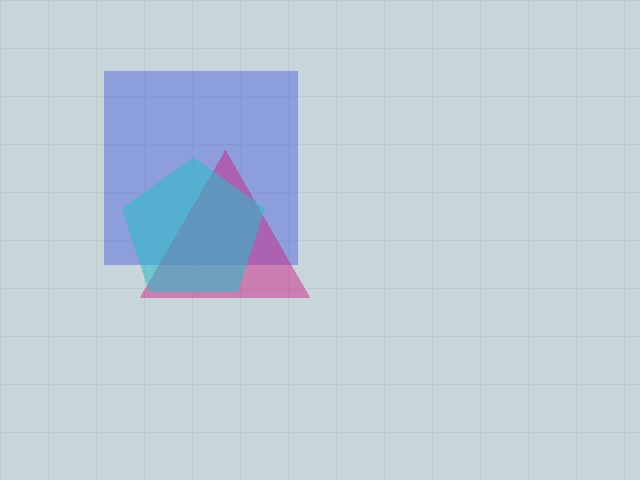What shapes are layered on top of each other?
The layered shapes are: a blue square, a magenta triangle, a cyan pentagon.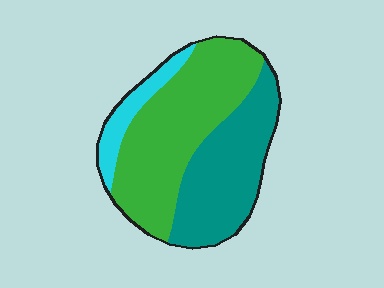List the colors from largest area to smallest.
From largest to smallest: green, teal, cyan.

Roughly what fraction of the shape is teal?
Teal takes up between a third and a half of the shape.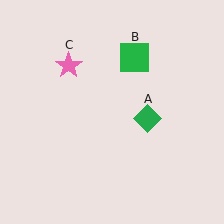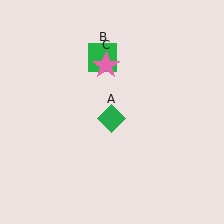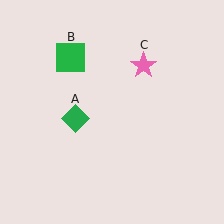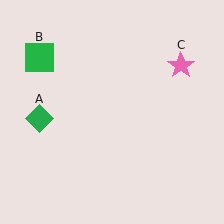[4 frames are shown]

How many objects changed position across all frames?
3 objects changed position: green diamond (object A), green square (object B), pink star (object C).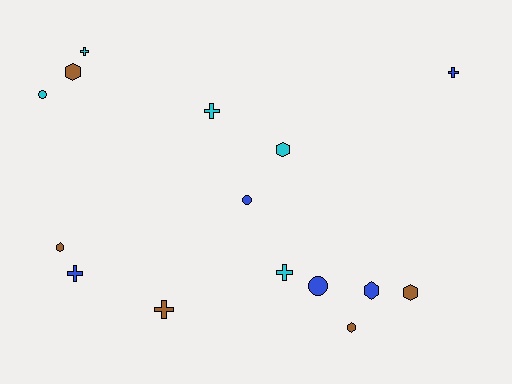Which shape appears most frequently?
Cross, with 6 objects.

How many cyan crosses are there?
There are 3 cyan crosses.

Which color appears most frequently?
Blue, with 5 objects.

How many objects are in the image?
There are 15 objects.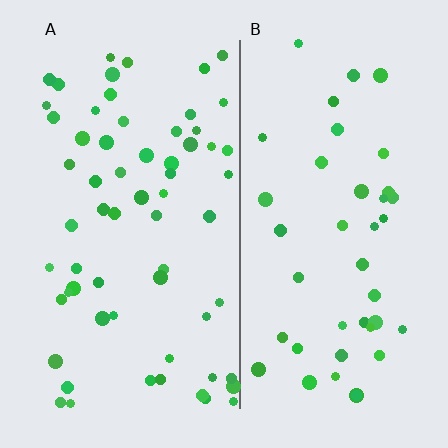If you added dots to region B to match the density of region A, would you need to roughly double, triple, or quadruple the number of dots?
Approximately double.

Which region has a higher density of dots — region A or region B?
A (the left).